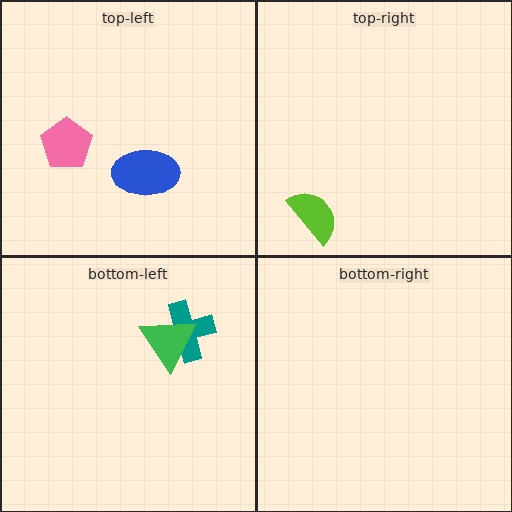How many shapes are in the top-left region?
2.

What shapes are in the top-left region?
The blue ellipse, the pink pentagon.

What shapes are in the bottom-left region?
The teal cross, the green triangle.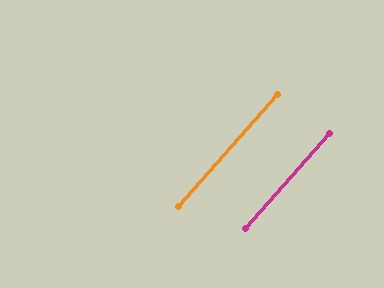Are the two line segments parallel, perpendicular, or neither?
Parallel — their directions differ by only 0.4°.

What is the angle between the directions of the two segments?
Approximately 0 degrees.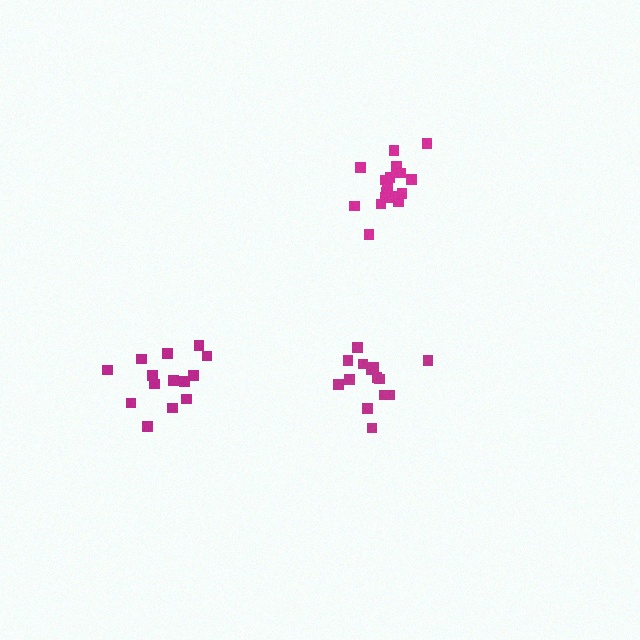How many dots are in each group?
Group 1: 14 dots, Group 2: 18 dots, Group 3: 14 dots (46 total).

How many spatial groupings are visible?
There are 3 spatial groupings.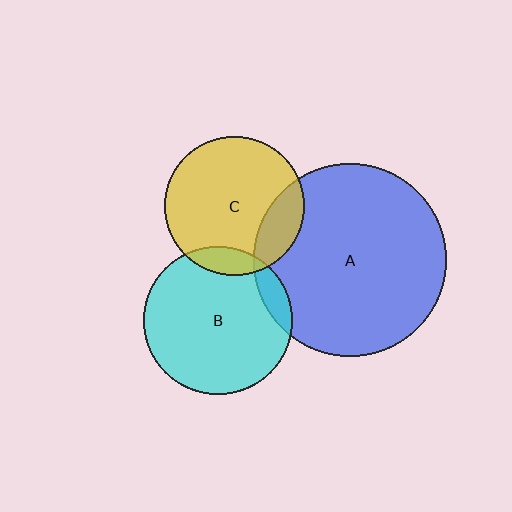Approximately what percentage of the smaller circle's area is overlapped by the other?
Approximately 10%.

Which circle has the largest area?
Circle A (blue).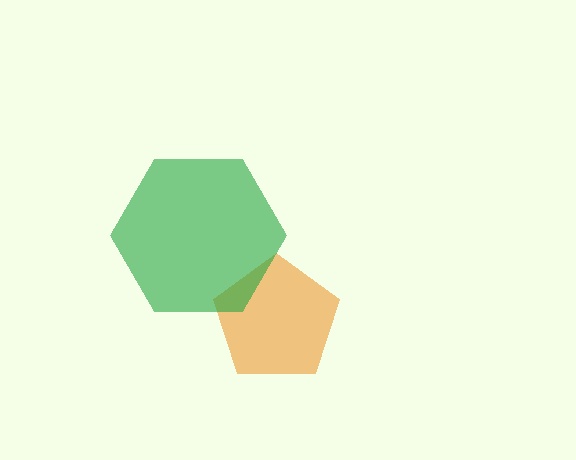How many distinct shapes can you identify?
There are 2 distinct shapes: an orange pentagon, a green hexagon.